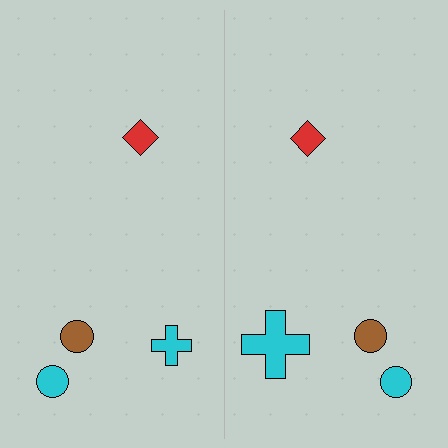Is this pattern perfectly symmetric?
No, the pattern is not perfectly symmetric. The cyan cross on the right side has a different size than its mirror counterpart.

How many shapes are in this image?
There are 8 shapes in this image.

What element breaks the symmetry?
The cyan cross on the right side has a different size than its mirror counterpart.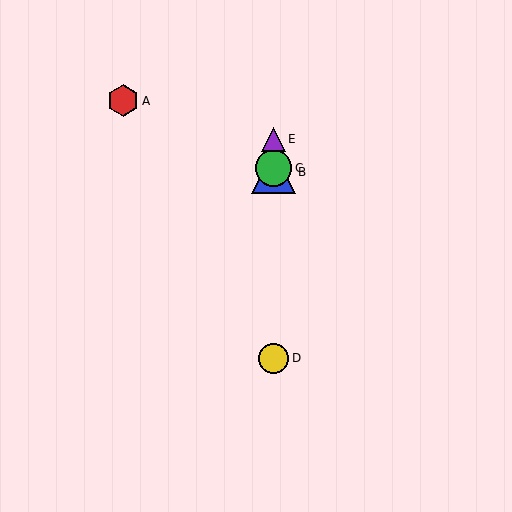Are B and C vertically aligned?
Yes, both are at x≈273.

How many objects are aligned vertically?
4 objects (B, C, D, E) are aligned vertically.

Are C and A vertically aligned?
No, C is at x≈273 and A is at x≈123.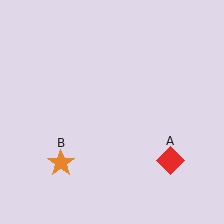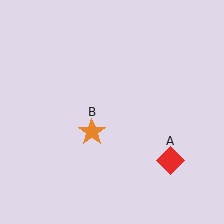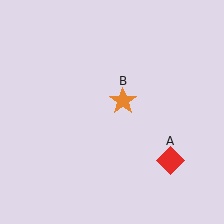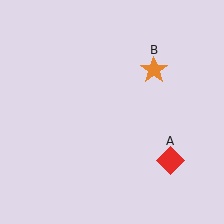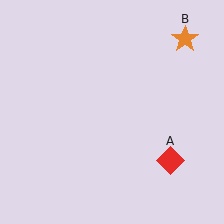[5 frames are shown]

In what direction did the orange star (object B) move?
The orange star (object B) moved up and to the right.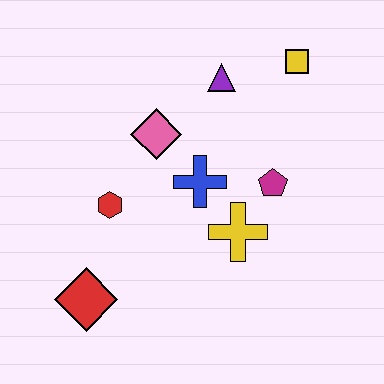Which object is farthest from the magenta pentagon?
The red diamond is farthest from the magenta pentagon.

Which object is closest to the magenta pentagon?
The yellow cross is closest to the magenta pentagon.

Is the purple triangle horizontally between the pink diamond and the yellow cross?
Yes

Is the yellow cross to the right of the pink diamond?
Yes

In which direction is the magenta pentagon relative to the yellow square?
The magenta pentagon is below the yellow square.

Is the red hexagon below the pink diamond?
Yes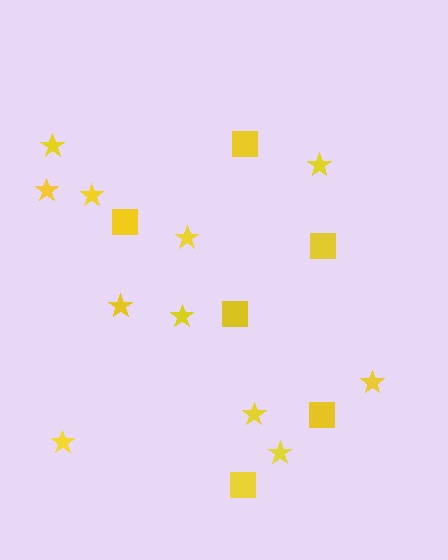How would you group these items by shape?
There are 2 groups: one group of stars (11) and one group of squares (6).